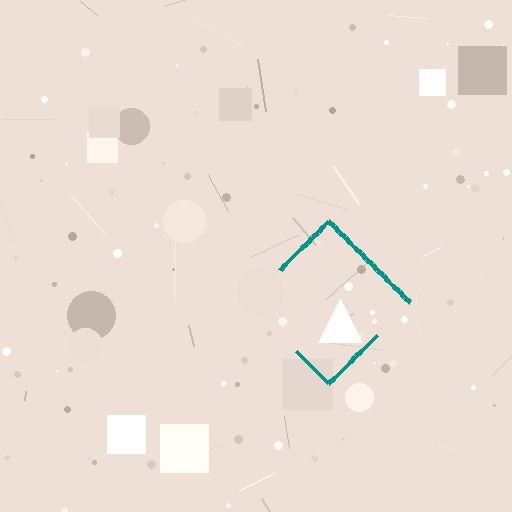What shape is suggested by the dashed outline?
The dashed outline suggests a diamond.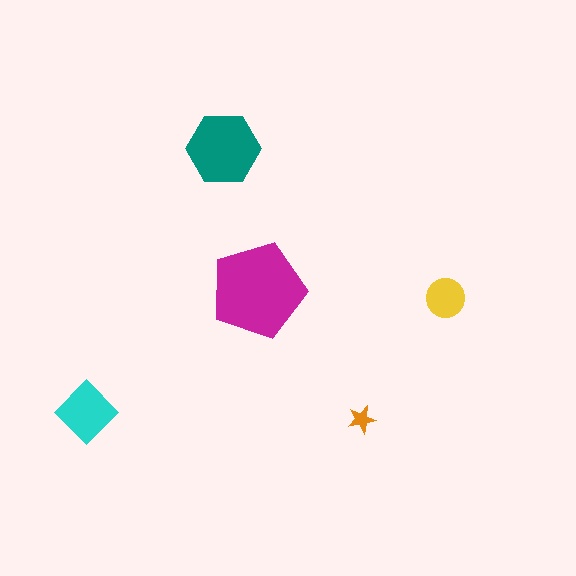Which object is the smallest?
The orange star.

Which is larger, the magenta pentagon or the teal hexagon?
The magenta pentagon.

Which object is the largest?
The magenta pentagon.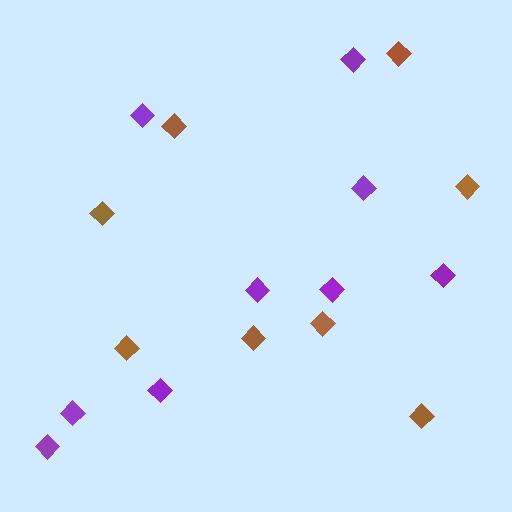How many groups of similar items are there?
There are 2 groups: one group of brown diamonds (8) and one group of purple diamonds (9).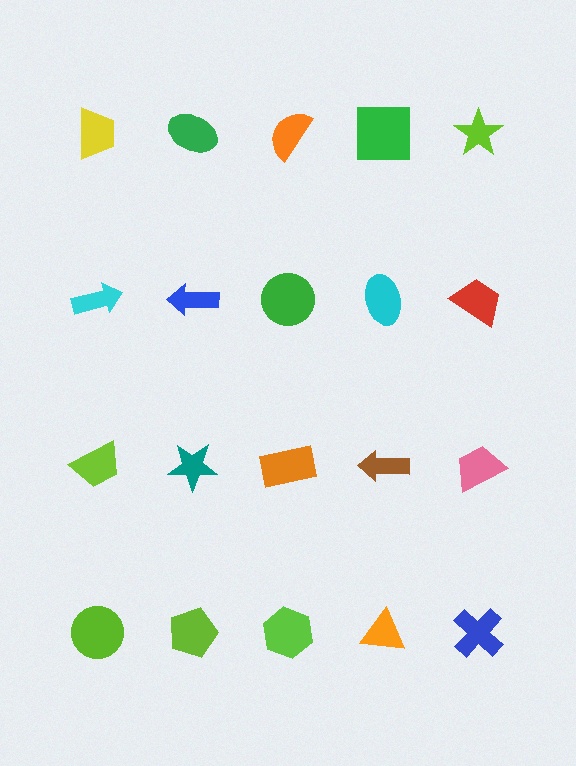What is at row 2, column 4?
A cyan ellipse.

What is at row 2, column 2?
A blue arrow.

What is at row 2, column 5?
A red trapezoid.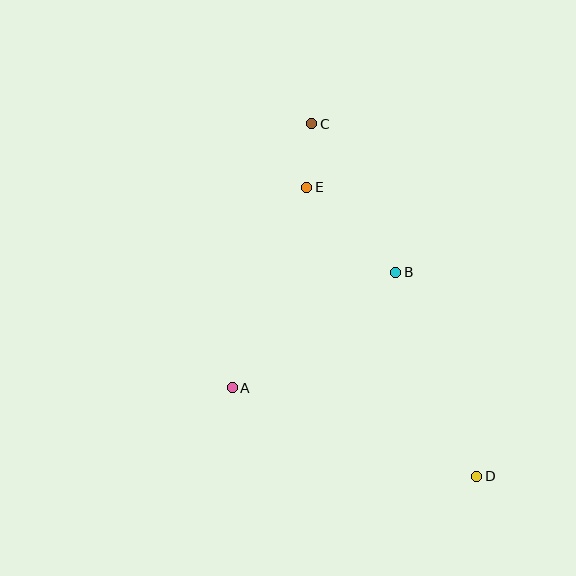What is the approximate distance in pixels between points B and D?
The distance between B and D is approximately 219 pixels.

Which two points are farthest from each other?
Points C and D are farthest from each other.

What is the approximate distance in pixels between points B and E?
The distance between B and E is approximately 123 pixels.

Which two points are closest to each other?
Points C and E are closest to each other.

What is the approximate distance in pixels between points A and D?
The distance between A and D is approximately 260 pixels.